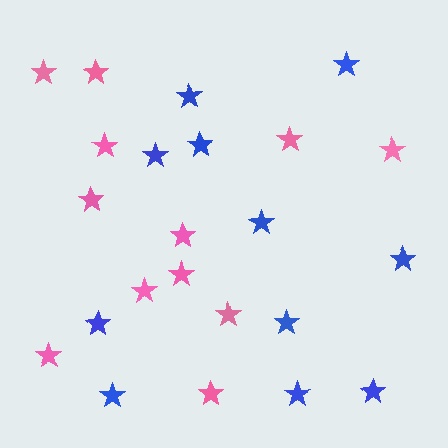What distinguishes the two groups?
There are 2 groups: one group of blue stars (11) and one group of pink stars (12).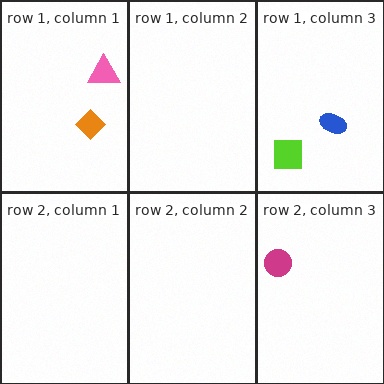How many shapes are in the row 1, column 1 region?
2.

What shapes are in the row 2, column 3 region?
The magenta circle.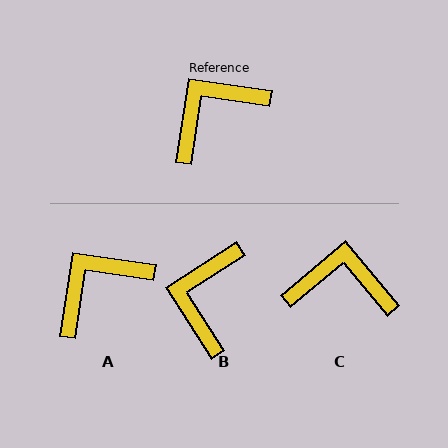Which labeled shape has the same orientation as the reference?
A.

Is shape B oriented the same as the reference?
No, it is off by about 41 degrees.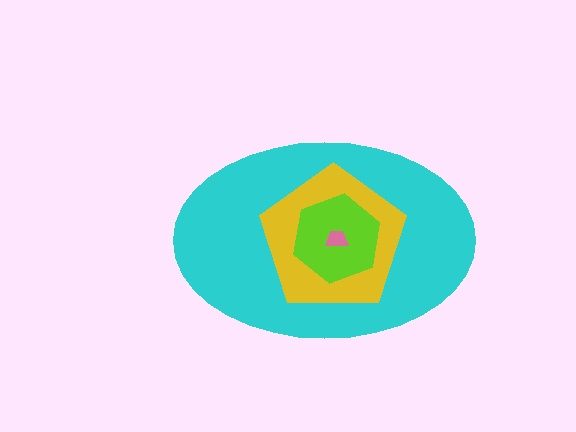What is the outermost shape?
The cyan ellipse.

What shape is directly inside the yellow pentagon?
The lime hexagon.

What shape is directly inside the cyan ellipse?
The yellow pentagon.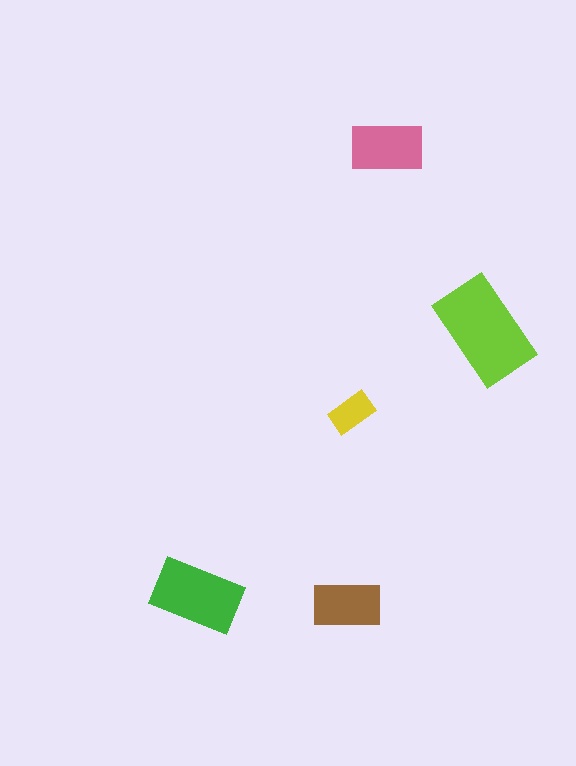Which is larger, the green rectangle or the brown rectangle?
The green one.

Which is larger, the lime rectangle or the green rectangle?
The lime one.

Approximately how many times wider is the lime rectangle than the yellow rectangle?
About 2.5 times wider.